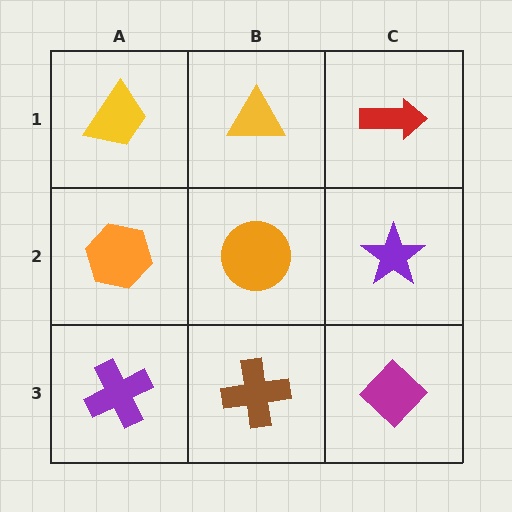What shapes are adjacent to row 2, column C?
A red arrow (row 1, column C), a magenta diamond (row 3, column C), an orange circle (row 2, column B).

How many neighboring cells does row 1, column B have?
3.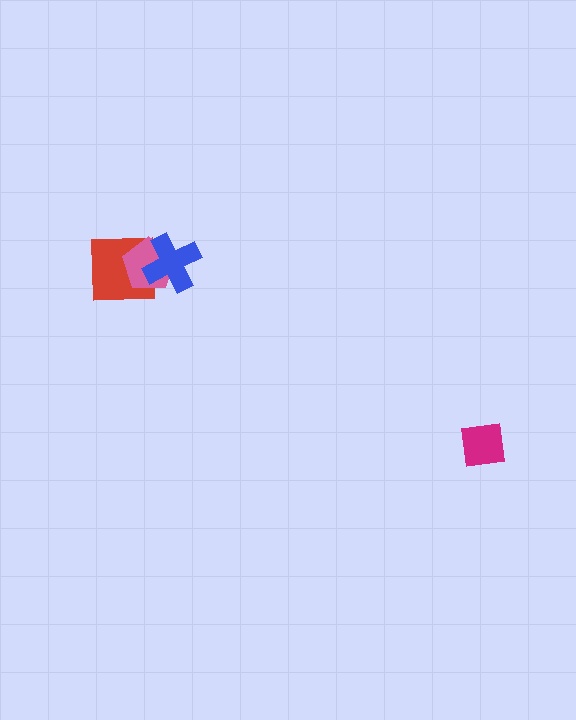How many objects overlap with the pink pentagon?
2 objects overlap with the pink pentagon.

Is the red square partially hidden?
Yes, it is partially covered by another shape.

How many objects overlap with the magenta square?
0 objects overlap with the magenta square.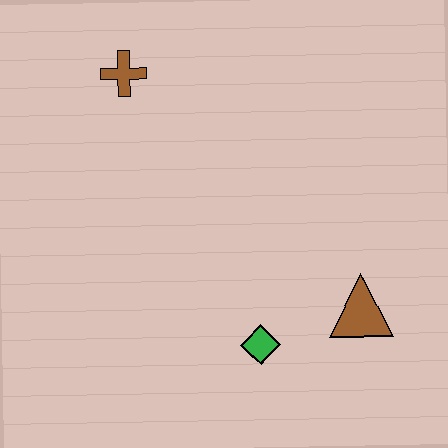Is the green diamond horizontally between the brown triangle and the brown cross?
Yes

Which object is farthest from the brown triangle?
The brown cross is farthest from the brown triangle.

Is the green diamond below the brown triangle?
Yes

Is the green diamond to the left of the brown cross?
No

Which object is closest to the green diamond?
The brown triangle is closest to the green diamond.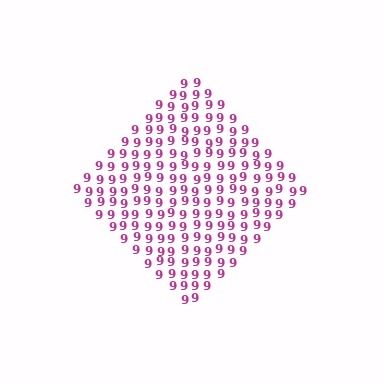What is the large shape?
The large shape is a diamond.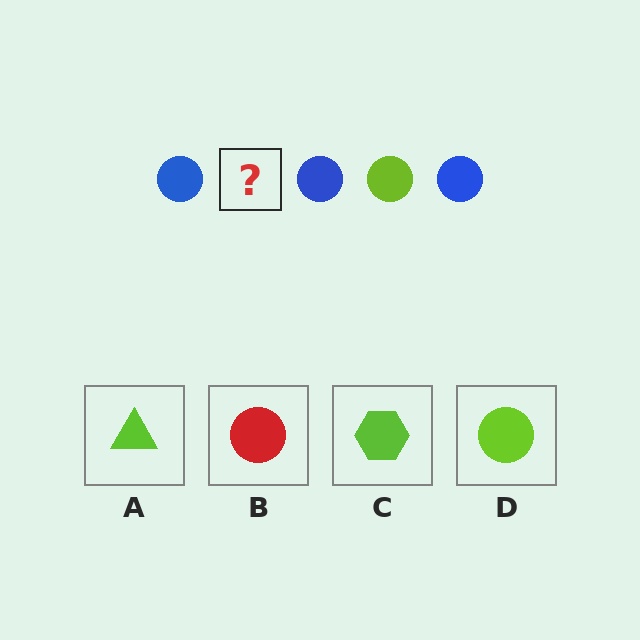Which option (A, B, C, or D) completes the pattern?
D.